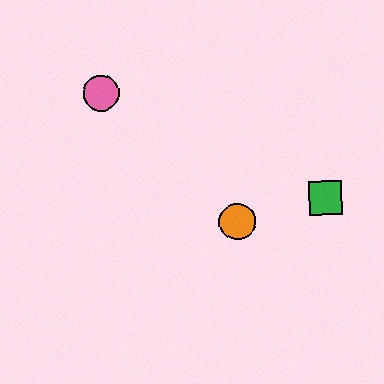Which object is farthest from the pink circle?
The green square is farthest from the pink circle.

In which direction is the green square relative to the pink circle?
The green square is to the right of the pink circle.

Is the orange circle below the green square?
Yes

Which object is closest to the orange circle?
The green square is closest to the orange circle.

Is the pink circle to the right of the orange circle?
No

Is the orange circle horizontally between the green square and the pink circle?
Yes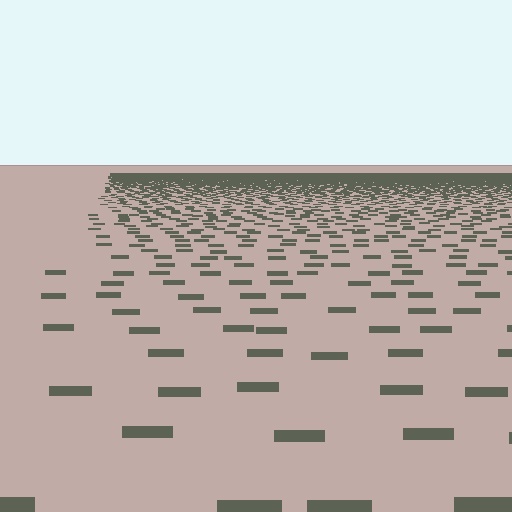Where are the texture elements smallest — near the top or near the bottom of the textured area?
Near the top.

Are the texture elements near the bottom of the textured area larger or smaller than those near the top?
Larger. Near the bottom, elements are closer to the viewer and appear at a bigger on-screen size.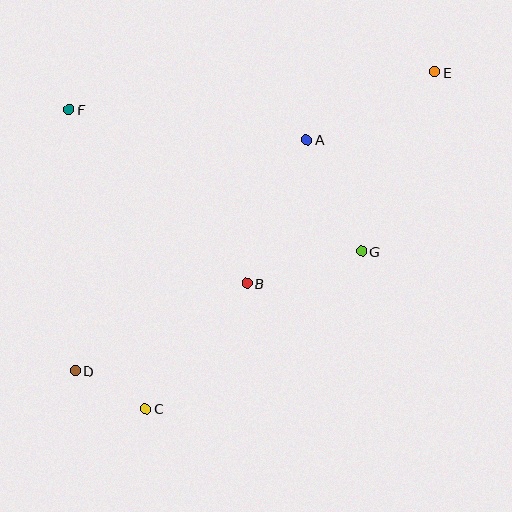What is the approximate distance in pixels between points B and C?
The distance between B and C is approximately 161 pixels.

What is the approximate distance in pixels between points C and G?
The distance between C and G is approximately 267 pixels.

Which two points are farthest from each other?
Points D and E are farthest from each other.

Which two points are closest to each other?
Points C and D are closest to each other.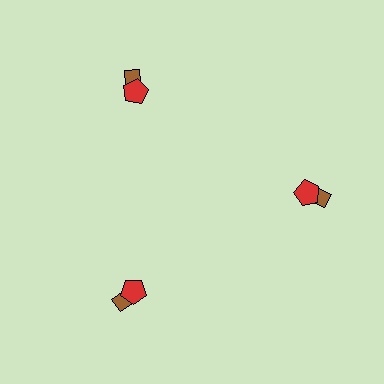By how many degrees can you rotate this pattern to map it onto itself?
The pattern maps onto itself every 120 degrees of rotation.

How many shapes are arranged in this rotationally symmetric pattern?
There are 6 shapes, arranged in 3 groups of 2.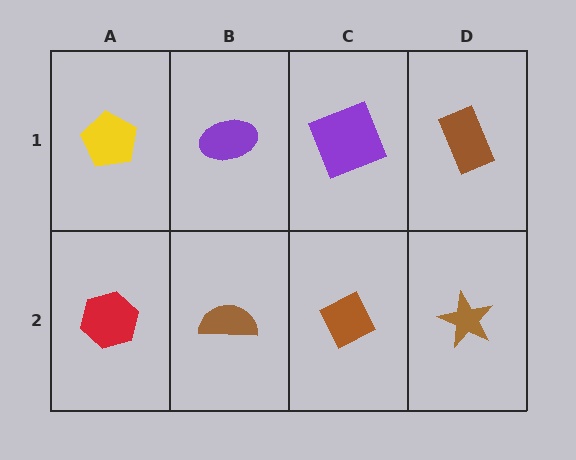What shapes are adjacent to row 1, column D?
A brown star (row 2, column D), a purple square (row 1, column C).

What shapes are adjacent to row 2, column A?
A yellow pentagon (row 1, column A), a brown semicircle (row 2, column B).